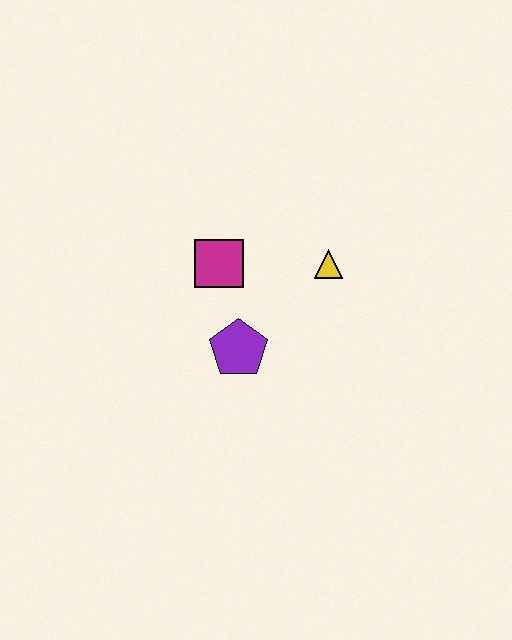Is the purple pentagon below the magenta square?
Yes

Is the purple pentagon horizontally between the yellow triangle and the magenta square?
Yes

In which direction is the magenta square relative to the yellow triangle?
The magenta square is to the left of the yellow triangle.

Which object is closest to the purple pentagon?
The magenta square is closest to the purple pentagon.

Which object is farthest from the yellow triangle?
The purple pentagon is farthest from the yellow triangle.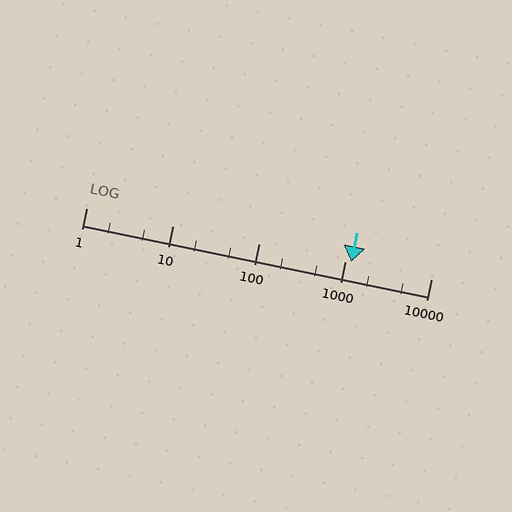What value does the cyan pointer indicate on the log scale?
The pointer indicates approximately 1200.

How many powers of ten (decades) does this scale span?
The scale spans 4 decades, from 1 to 10000.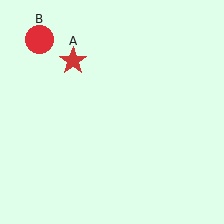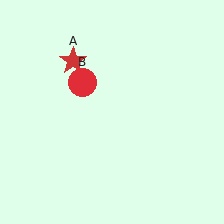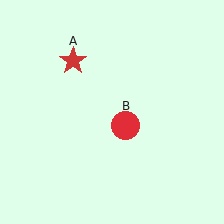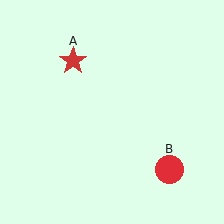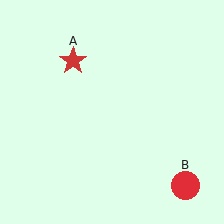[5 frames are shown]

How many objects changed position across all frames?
1 object changed position: red circle (object B).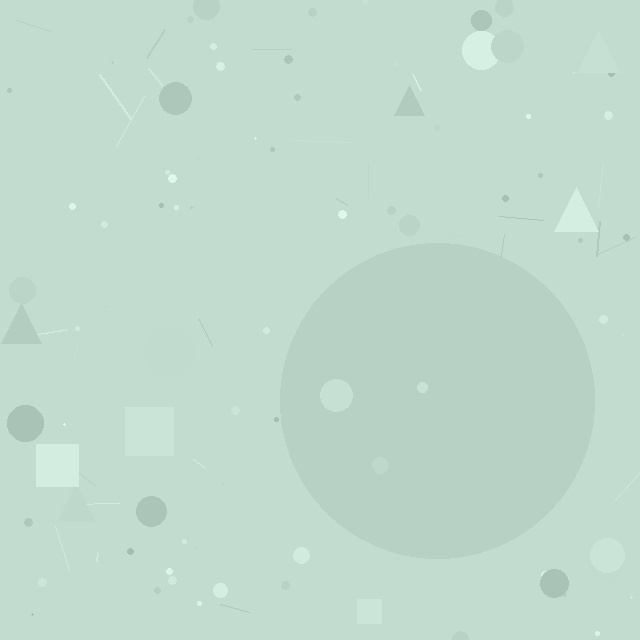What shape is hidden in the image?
A circle is hidden in the image.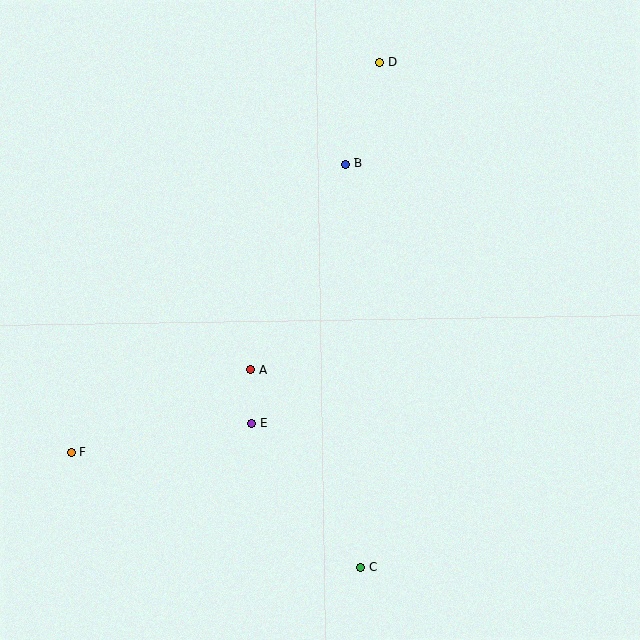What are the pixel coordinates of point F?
Point F is at (72, 452).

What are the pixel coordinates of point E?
Point E is at (251, 423).